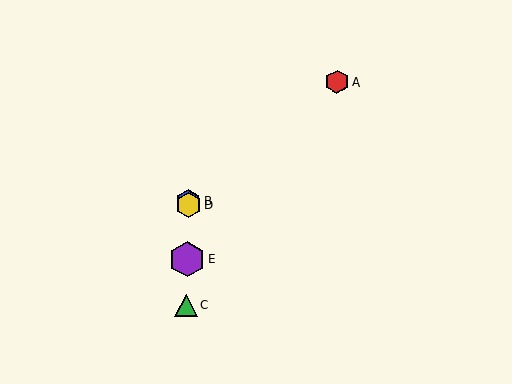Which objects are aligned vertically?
Objects B, C, D, E are aligned vertically.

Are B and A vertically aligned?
No, B is at x≈188 and A is at x≈337.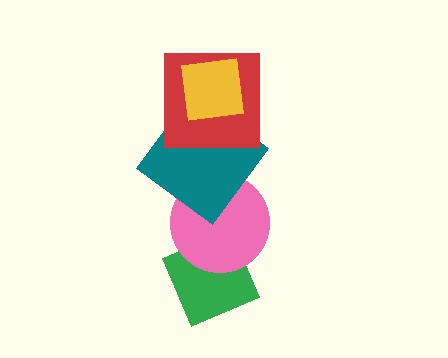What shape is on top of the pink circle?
The teal diamond is on top of the pink circle.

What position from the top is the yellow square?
The yellow square is 1st from the top.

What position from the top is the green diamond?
The green diamond is 5th from the top.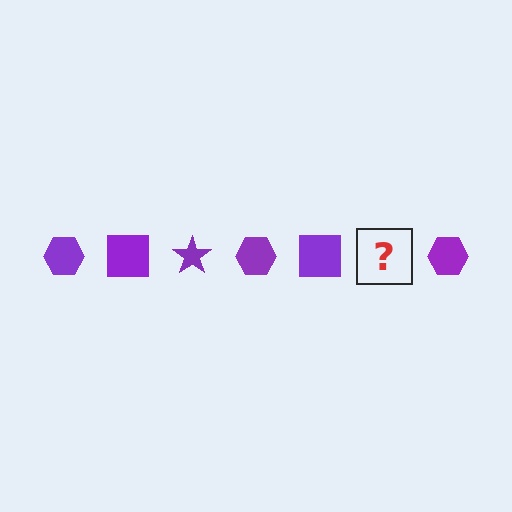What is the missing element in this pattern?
The missing element is a purple star.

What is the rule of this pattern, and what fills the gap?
The rule is that the pattern cycles through hexagon, square, star shapes in purple. The gap should be filled with a purple star.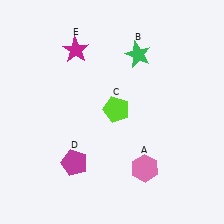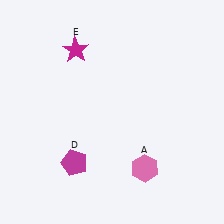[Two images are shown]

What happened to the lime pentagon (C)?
The lime pentagon (C) was removed in Image 2. It was in the top-right area of Image 1.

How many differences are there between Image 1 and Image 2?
There are 2 differences between the two images.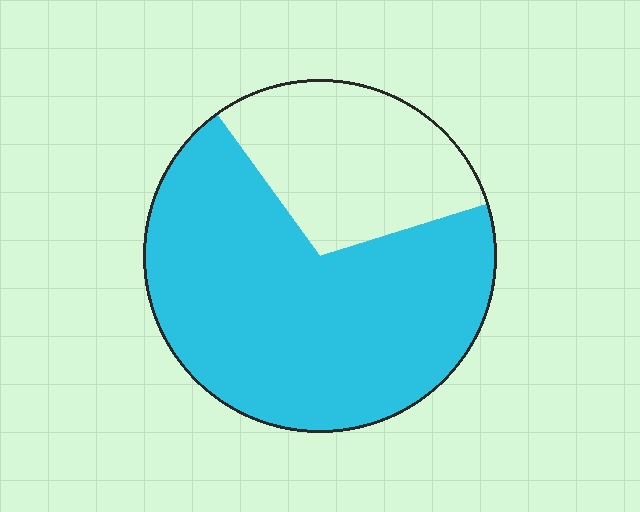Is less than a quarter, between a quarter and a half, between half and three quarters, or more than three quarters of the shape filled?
Between half and three quarters.